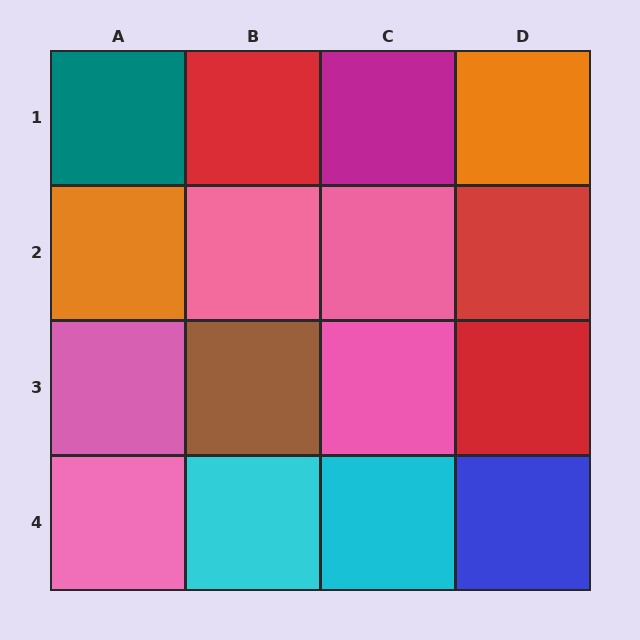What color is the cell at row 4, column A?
Pink.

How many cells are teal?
1 cell is teal.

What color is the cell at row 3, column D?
Red.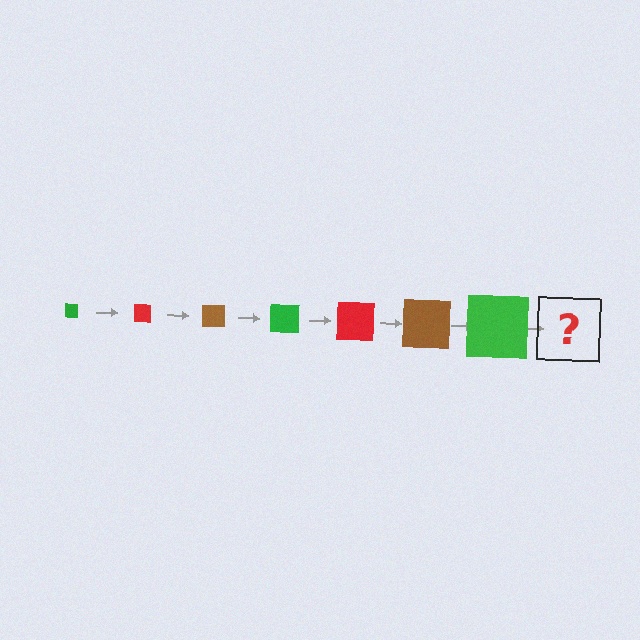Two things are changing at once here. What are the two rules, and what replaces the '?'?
The two rules are that the square grows larger each step and the color cycles through green, red, and brown. The '?' should be a red square, larger than the previous one.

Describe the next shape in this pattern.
It should be a red square, larger than the previous one.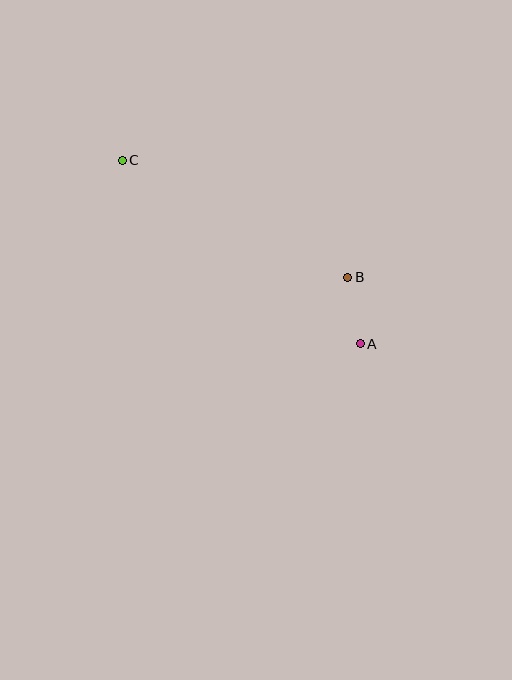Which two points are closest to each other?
Points A and B are closest to each other.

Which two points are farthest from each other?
Points A and C are farthest from each other.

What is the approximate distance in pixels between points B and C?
The distance between B and C is approximately 254 pixels.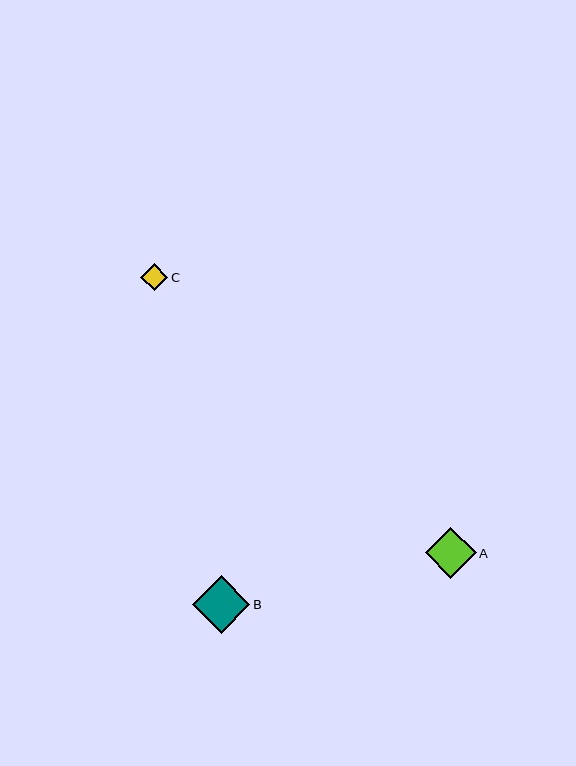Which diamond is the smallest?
Diamond C is the smallest with a size of approximately 27 pixels.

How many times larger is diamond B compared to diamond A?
Diamond B is approximately 1.1 times the size of diamond A.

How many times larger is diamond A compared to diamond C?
Diamond A is approximately 1.9 times the size of diamond C.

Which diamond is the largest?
Diamond B is the largest with a size of approximately 57 pixels.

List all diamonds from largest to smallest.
From largest to smallest: B, A, C.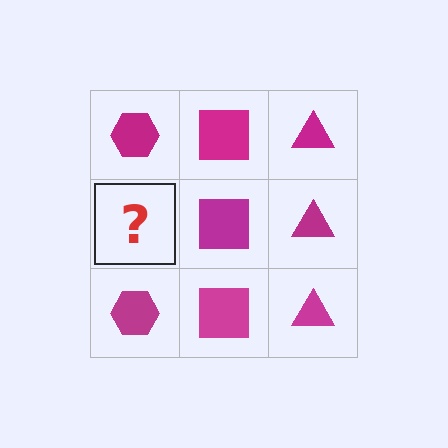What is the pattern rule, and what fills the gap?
The rule is that each column has a consistent shape. The gap should be filled with a magenta hexagon.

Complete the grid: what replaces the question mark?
The question mark should be replaced with a magenta hexagon.